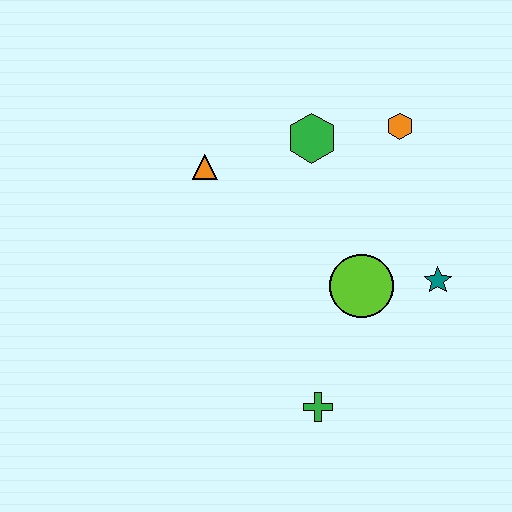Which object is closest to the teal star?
The lime circle is closest to the teal star.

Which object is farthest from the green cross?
The orange hexagon is farthest from the green cross.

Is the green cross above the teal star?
No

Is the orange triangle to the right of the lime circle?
No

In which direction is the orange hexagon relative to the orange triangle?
The orange hexagon is to the right of the orange triangle.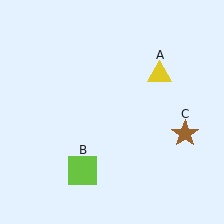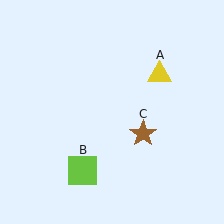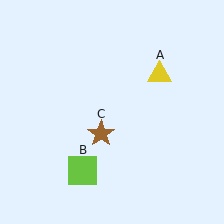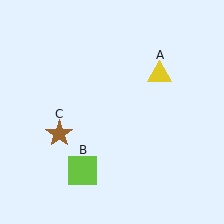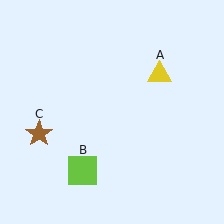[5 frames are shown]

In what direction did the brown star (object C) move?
The brown star (object C) moved left.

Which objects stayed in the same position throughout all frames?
Yellow triangle (object A) and lime square (object B) remained stationary.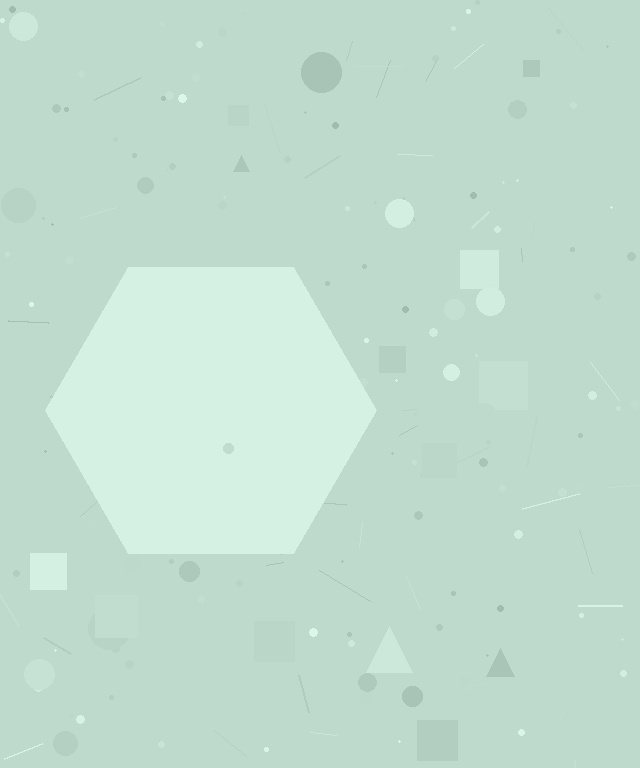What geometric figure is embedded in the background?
A hexagon is embedded in the background.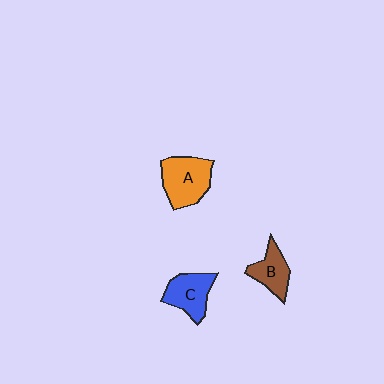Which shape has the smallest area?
Shape B (brown).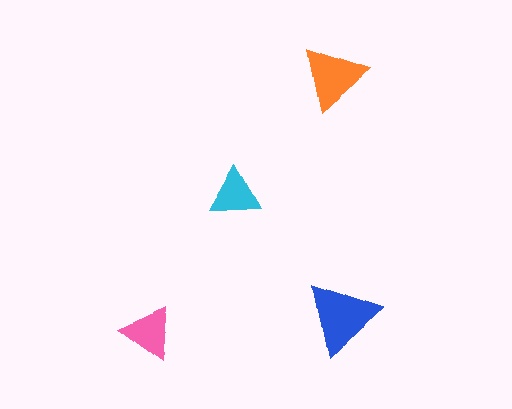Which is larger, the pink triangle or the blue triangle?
The blue one.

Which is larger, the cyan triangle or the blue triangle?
The blue one.